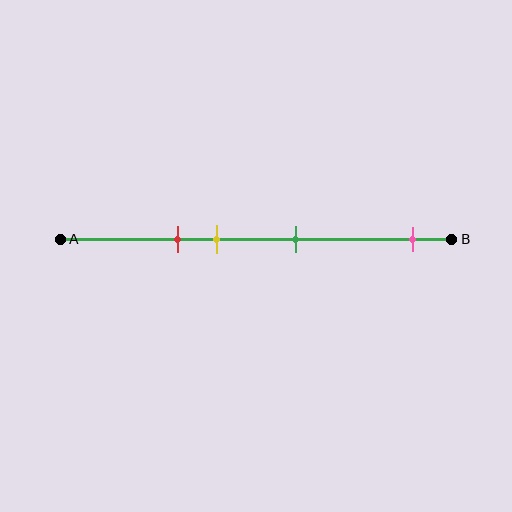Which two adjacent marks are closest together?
The red and yellow marks are the closest adjacent pair.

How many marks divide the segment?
There are 4 marks dividing the segment.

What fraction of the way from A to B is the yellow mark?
The yellow mark is approximately 40% (0.4) of the way from A to B.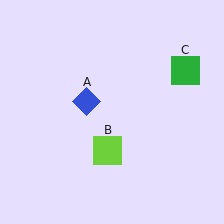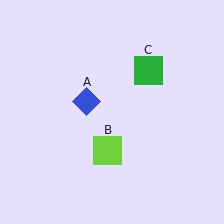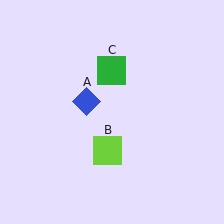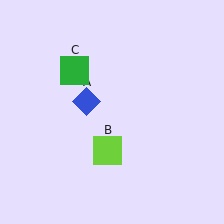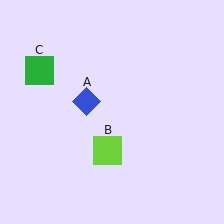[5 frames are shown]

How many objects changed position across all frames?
1 object changed position: green square (object C).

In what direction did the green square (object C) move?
The green square (object C) moved left.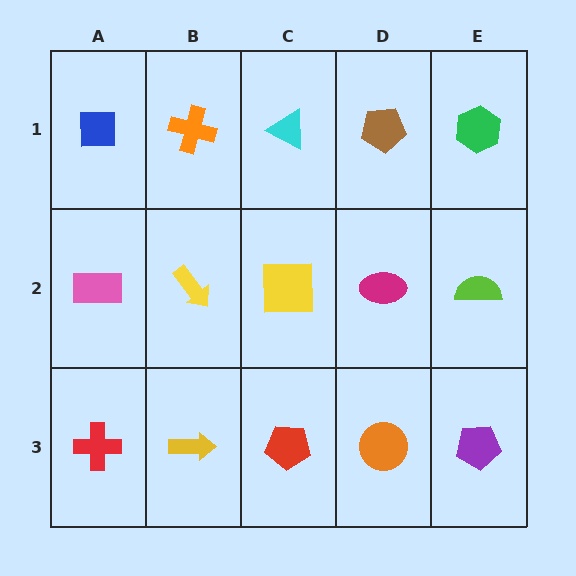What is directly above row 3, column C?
A yellow square.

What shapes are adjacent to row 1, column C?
A yellow square (row 2, column C), an orange cross (row 1, column B), a brown pentagon (row 1, column D).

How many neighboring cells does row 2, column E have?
3.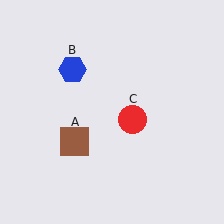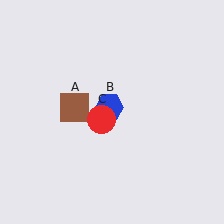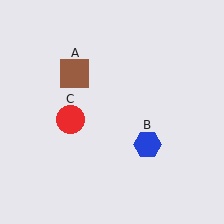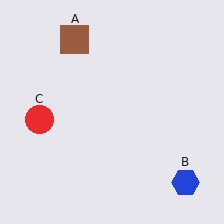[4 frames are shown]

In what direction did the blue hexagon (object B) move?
The blue hexagon (object B) moved down and to the right.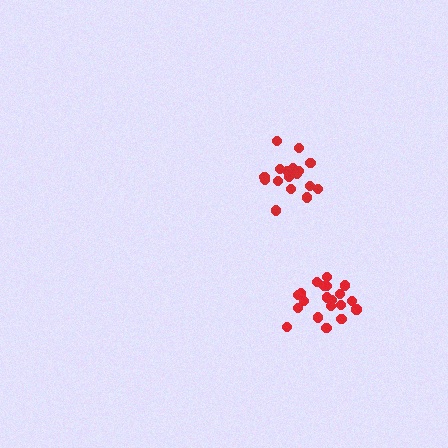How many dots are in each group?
Group 1: 20 dots, Group 2: 17 dots (37 total).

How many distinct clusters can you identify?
There are 2 distinct clusters.